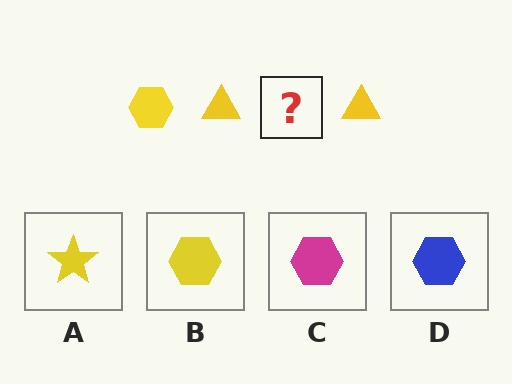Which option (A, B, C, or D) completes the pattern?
B.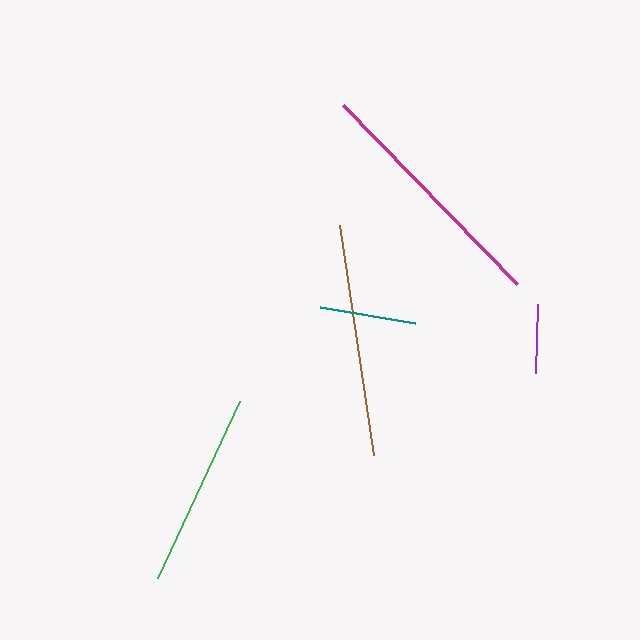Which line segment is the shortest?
The purple line is the shortest at approximately 68 pixels.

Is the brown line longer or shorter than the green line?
The brown line is longer than the green line.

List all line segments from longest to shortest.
From longest to shortest: magenta, brown, green, teal, purple.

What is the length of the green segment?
The green segment is approximately 195 pixels long.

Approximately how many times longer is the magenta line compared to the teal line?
The magenta line is approximately 2.6 times the length of the teal line.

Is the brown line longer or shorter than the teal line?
The brown line is longer than the teal line.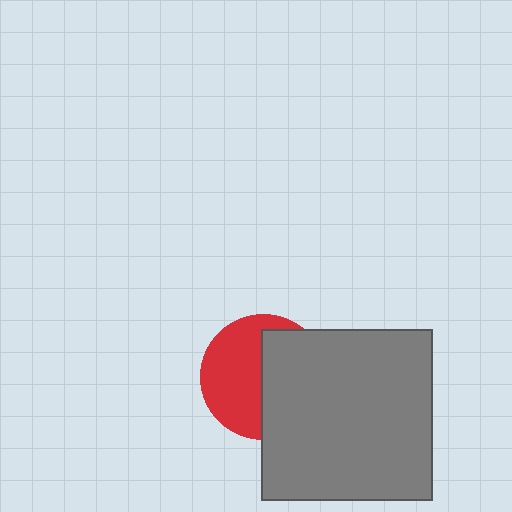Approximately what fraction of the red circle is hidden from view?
Roughly 48% of the red circle is hidden behind the gray square.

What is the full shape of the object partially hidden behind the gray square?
The partially hidden object is a red circle.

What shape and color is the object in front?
The object in front is a gray square.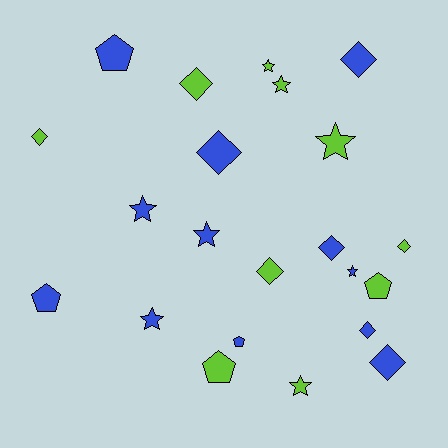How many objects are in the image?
There are 22 objects.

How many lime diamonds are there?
There are 4 lime diamonds.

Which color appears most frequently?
Blue, with 12 objects.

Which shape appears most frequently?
Diamond, with 9 objects.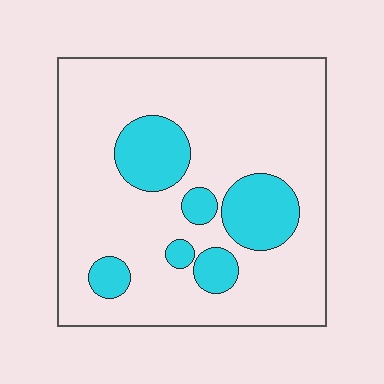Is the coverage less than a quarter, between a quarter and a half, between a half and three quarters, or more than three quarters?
Less than a quarter.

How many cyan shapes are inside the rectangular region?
6.